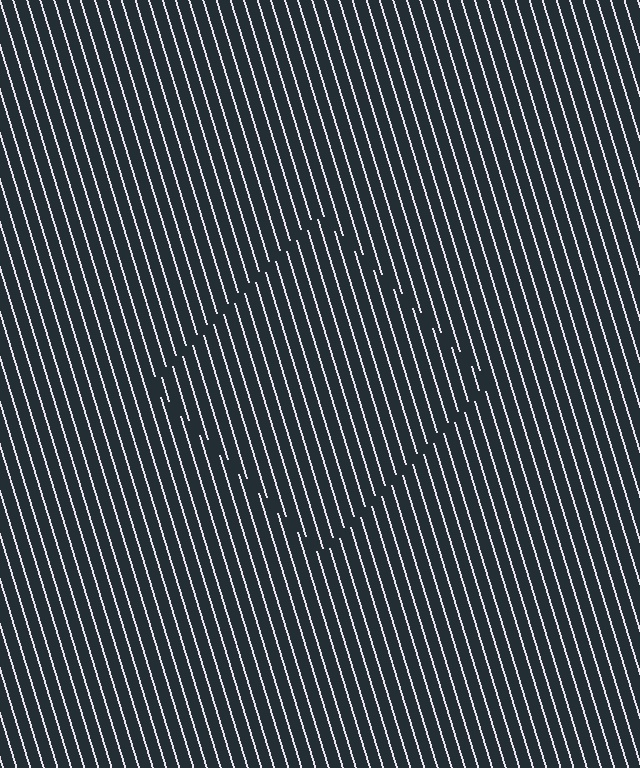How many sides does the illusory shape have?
4 sides — the line-ends trace a square.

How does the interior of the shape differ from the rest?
The interior of the shape contains the same grating, shifted by half a period — the contour is defined by the phase discontinuity where line-ends from the inner and outer gratings abut.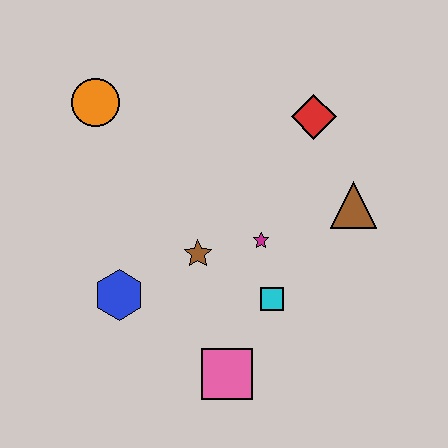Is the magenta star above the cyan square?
Yes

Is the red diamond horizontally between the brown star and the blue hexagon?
No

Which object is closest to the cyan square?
The magenta star is closest to the cyan square.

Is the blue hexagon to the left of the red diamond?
Yes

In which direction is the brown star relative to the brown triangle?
The brown star is to the left of the brown triangle.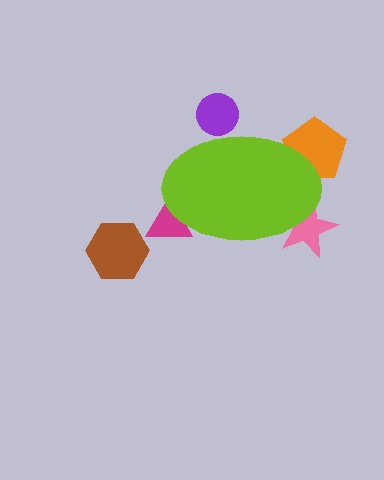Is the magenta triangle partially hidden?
Yes, the magenta triangle is partially hidden behind the lime ellipse.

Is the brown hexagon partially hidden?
No, the brown hexagon is fully visible.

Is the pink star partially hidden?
Yes, the pink star is partially hidden behind the lime ellipse.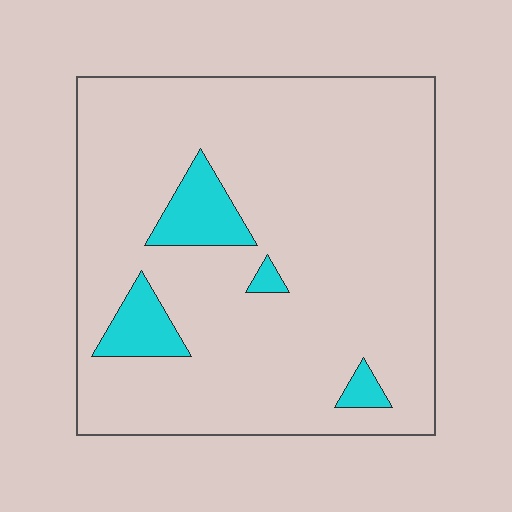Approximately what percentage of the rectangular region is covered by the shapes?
Approximately 10%.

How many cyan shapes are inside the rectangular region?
4.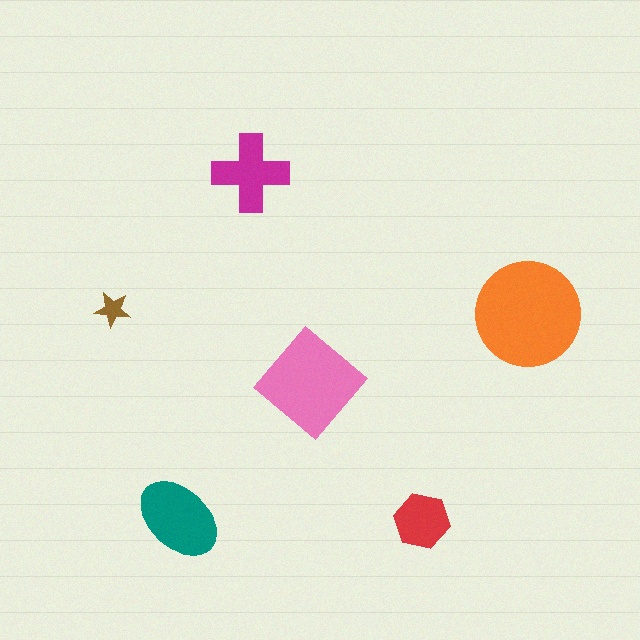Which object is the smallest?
The brown star.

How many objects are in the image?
There are 6 objects in the image.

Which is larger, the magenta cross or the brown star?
The magenta cross.